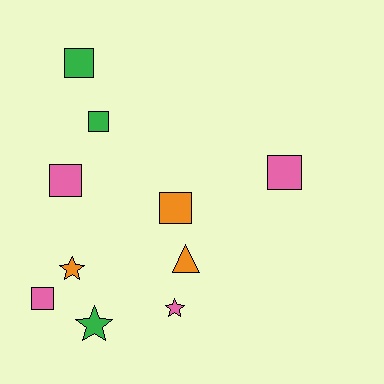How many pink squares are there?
There are 3 pink squares.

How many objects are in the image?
There are 10 objects.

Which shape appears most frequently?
Square, with 6 objects.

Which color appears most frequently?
Pink, with 4 objects.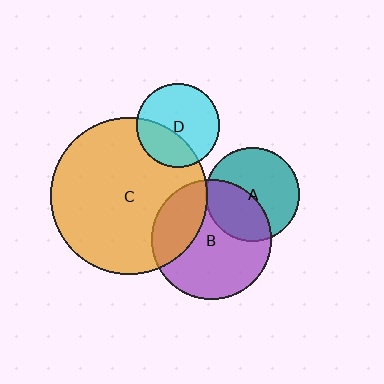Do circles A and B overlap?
Yes.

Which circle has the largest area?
Circle C (orange).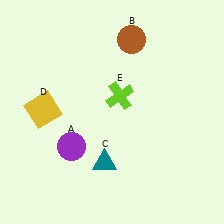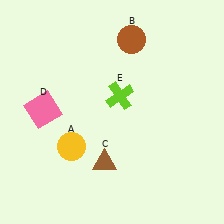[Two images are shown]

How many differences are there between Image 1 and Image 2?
There are 3 differences between the two images.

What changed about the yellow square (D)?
In Image 1, D is yellow. In Image 2, it changed to pink.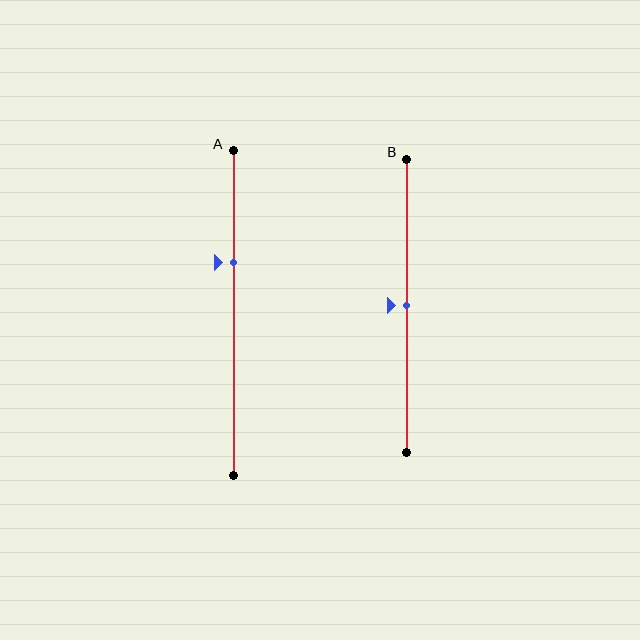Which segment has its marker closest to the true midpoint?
Segment B has its marker closest to the true midpoint.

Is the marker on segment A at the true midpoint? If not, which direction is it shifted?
No, the marker on segment A is shifted upward by about 15% of the segment length.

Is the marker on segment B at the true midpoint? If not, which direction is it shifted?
Yes, the marker on segment B is at the true midpoint.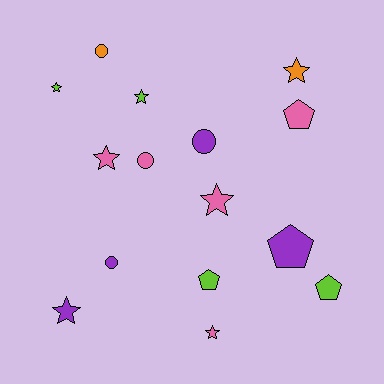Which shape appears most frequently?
Star, with 7 objects.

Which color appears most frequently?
Pink, with 5 objects.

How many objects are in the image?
There are 15 objects.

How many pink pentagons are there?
There is 1 pink pentagon.